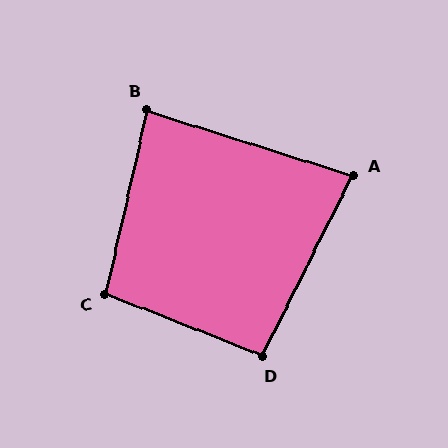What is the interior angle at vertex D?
Approximately 95 degrees (obtuse).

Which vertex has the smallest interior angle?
A, at approximately 81 degrees.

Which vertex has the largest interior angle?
C, at approximately 99 degrees.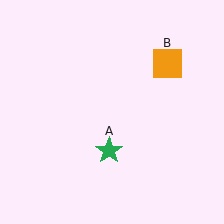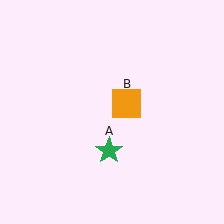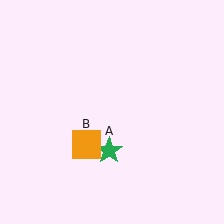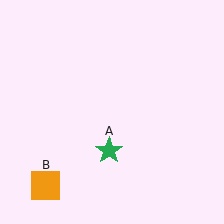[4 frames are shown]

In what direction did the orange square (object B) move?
The orange square (object B) moved down and to the left.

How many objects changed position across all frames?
1 object changed position: orange square (object B).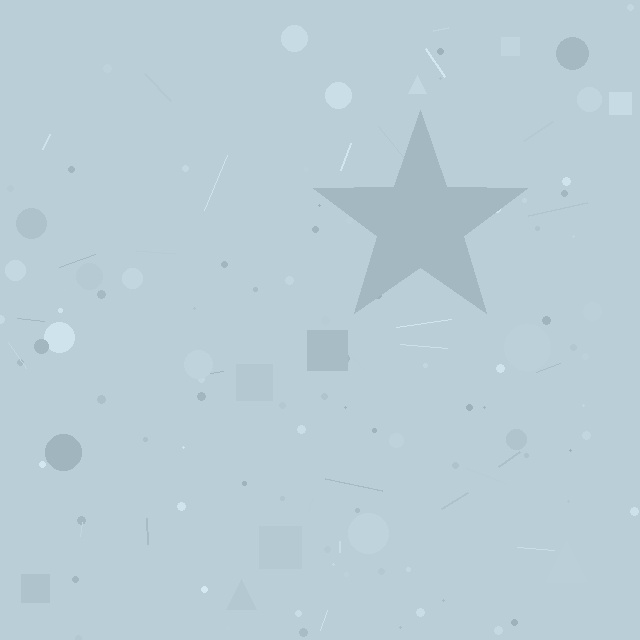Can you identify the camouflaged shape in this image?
The camouflaged shape is a star.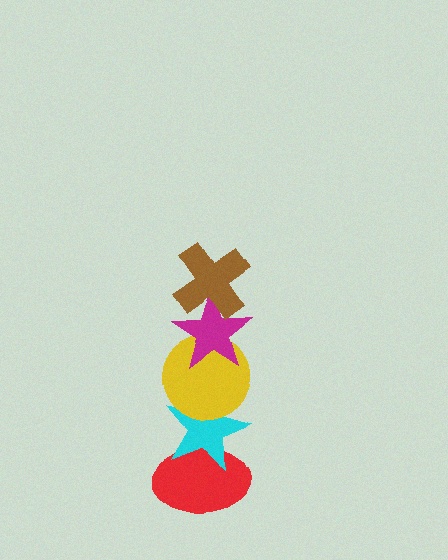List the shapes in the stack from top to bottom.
From top to bottom: the brown cross, the magenta star, the yellow circle, the cyan star, the red ellipse.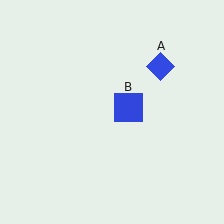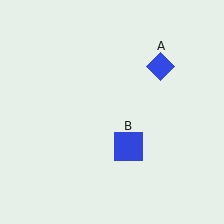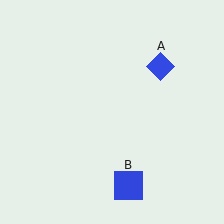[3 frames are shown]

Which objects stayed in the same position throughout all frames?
Blue diamond (object A) remained stationary.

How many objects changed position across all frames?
1 object changed position: blue square (object B).